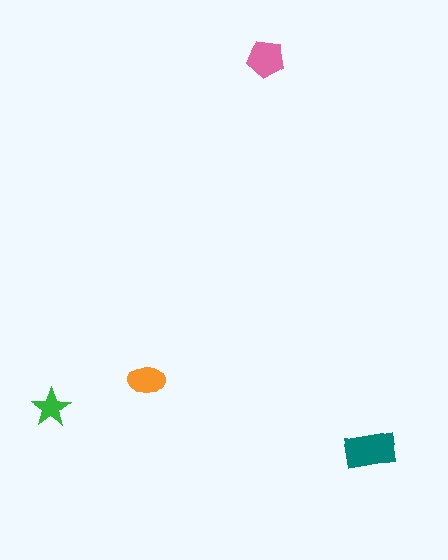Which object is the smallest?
The green star.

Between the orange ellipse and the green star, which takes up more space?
The orange ellipse.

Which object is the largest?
The teal rectangle.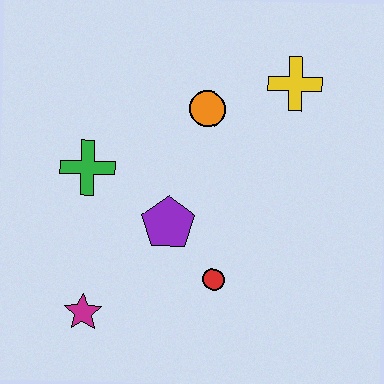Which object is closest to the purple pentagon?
The red circle is closest to the purple pentagon.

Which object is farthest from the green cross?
The yellow cross is farthest from the green cross.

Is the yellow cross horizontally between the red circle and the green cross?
No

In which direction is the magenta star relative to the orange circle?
The magenta star is below the orange circle.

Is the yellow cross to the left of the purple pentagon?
No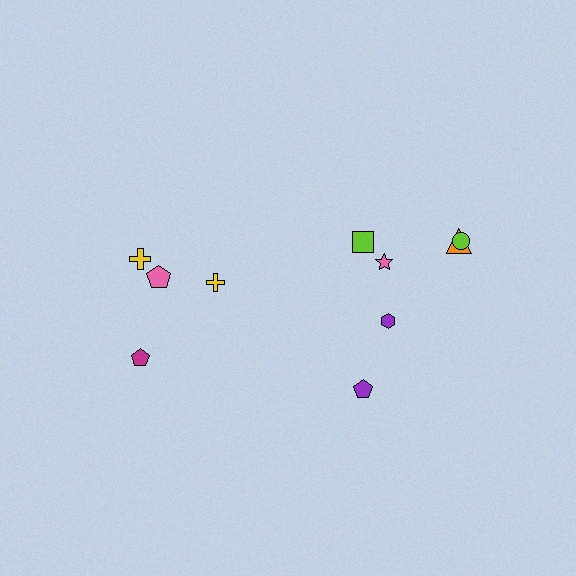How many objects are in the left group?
There are 4 objects.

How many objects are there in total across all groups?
There are 10 objects.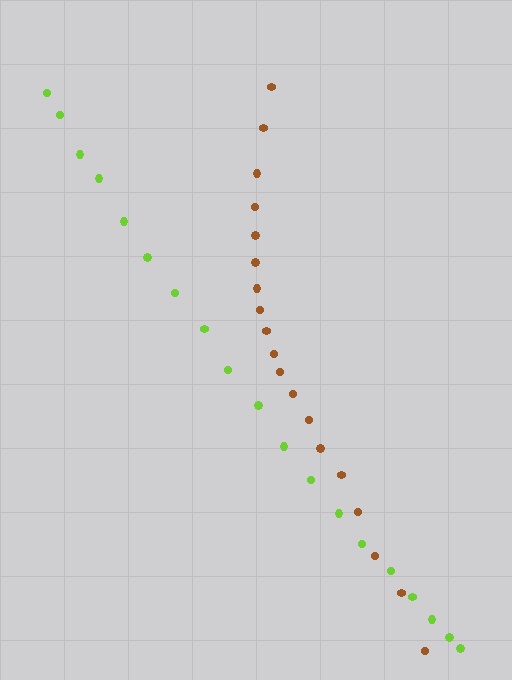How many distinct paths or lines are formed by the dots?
There are 2 distinct paths.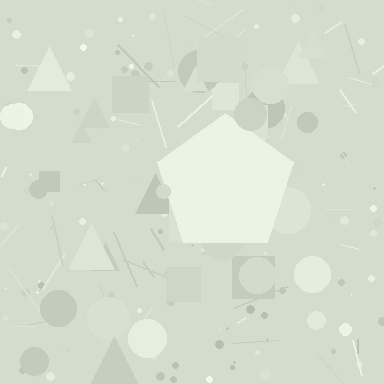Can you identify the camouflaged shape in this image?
The camouflaged shape is a pentagon.